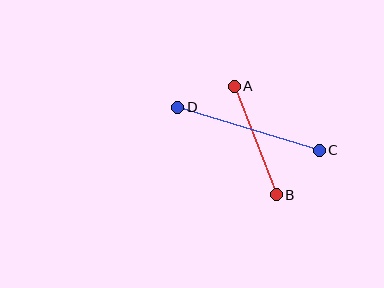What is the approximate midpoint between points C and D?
The midpoint is at approximately (249, 129) pixels.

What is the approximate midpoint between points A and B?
The midpoint is at approximately (255, 141) pixels.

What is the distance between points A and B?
The distance is approximately 116 pixels.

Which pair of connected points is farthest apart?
Points C and D are farthest apart.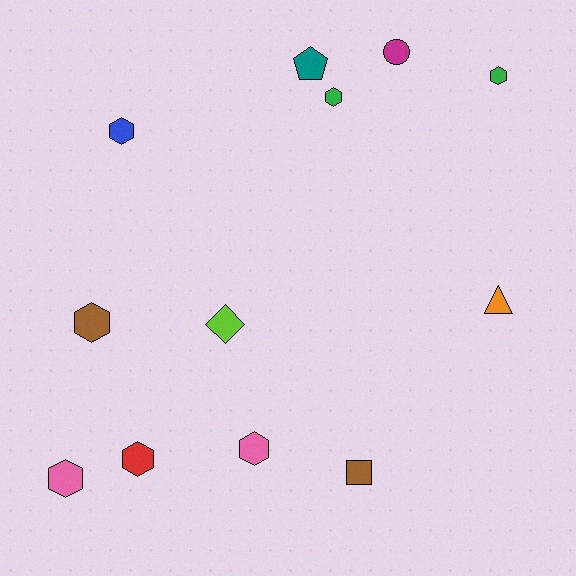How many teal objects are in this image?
There is 1 teal object.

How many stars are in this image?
There are no stars.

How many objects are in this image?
There are 12 objects.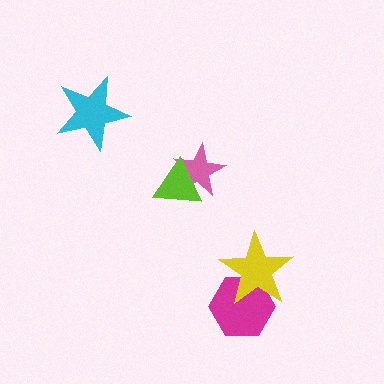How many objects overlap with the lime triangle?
1 object overlaps with the lime triangle.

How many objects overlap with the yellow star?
1 object overlaps with the yellow star.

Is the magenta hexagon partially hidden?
Yes, it is partially covered by another shape.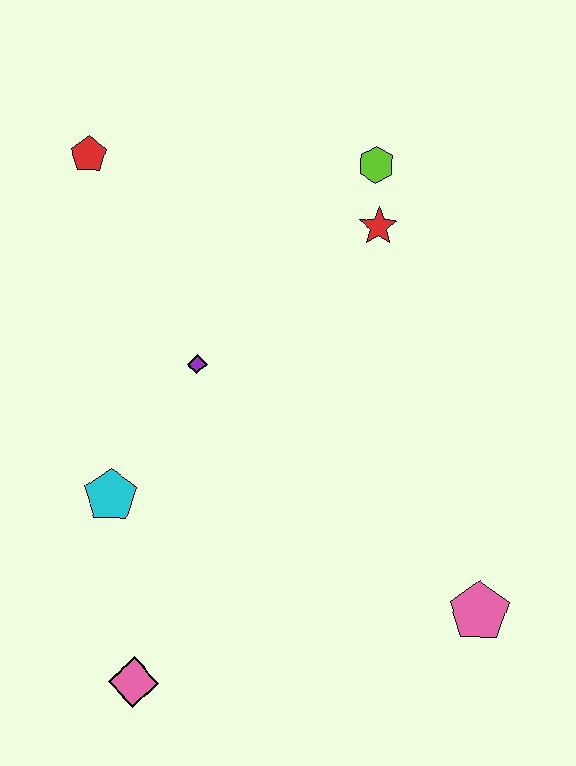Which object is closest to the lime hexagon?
The red star is closest to the lime hexagon.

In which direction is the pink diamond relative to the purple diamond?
The pink diamond is below the purple diamond.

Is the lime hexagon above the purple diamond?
Yes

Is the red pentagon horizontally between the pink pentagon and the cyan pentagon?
No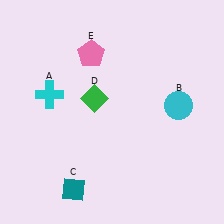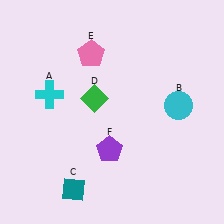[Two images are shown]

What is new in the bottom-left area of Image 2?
A purple pentagon (F) was added in the bottom-left area of Image 2.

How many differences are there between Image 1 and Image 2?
There is 1 difference between the two images.